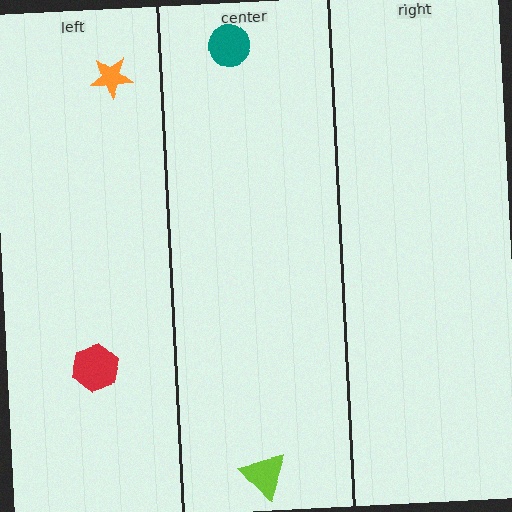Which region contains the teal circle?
The center region.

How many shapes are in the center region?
2.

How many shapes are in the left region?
2.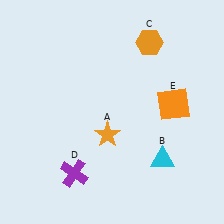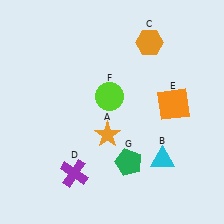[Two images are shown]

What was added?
A lime circle (F), a green pentagon (G) were added in Image 2.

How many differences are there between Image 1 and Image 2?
There are 2 differences between the two images.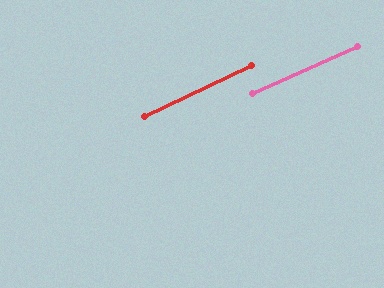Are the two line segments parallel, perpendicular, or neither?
Parallel — their directions differ by only 1.5°.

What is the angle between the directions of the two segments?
Approximately 2 degrees.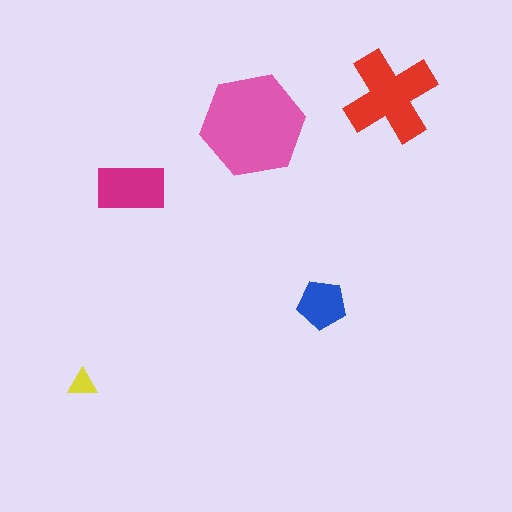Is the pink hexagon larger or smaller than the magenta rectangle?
Larger.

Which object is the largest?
The pink hexagon.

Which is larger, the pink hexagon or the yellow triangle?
The pink hexagon.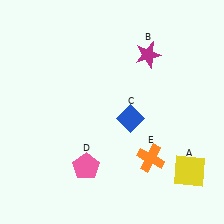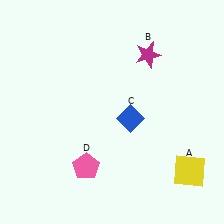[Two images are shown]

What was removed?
The orange cross (E) was removed in Image 2.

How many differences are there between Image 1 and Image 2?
There is 1 difference between the two images.